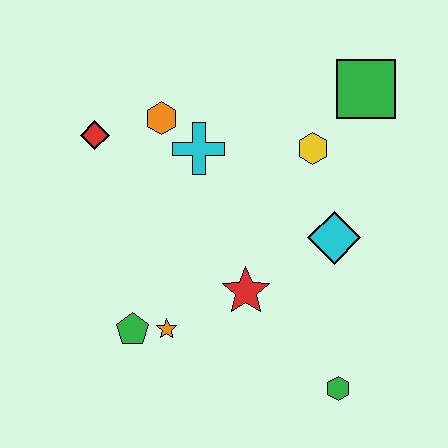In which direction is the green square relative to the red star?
The green square is above the red star.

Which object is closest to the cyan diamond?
The yellow hexagon is closest to the cyan diamond.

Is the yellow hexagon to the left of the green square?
Yes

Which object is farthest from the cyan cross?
The green hexagon is farthest from the cyan cross.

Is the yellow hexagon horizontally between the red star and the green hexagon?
Yes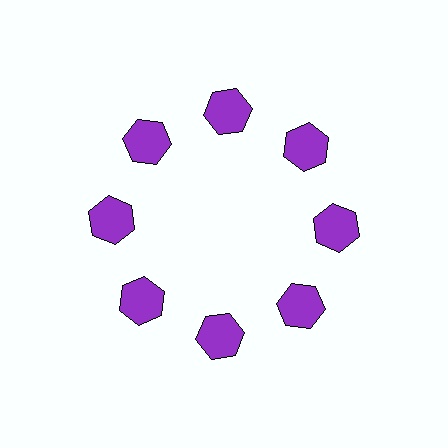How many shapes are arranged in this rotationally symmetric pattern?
There are 8 shapes, arranged in 8 groups of 1.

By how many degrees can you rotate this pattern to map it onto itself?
The pattern maps onto itself every 45 degrees of rotation.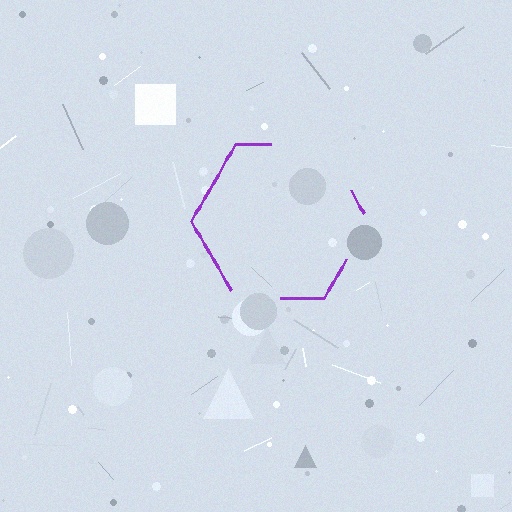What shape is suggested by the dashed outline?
The dashed outline suggests a hexagon.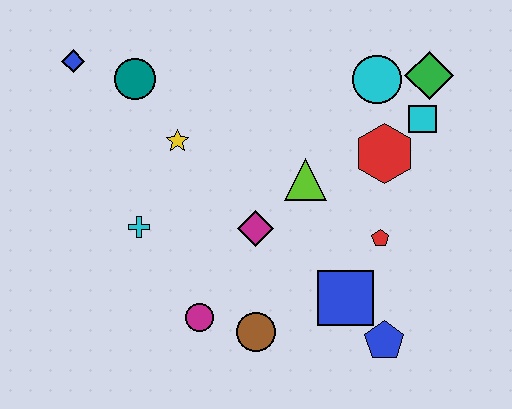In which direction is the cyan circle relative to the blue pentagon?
The cyan circle is above the blue pentagon.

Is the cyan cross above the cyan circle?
No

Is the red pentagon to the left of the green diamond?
Yes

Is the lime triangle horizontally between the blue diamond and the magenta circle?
No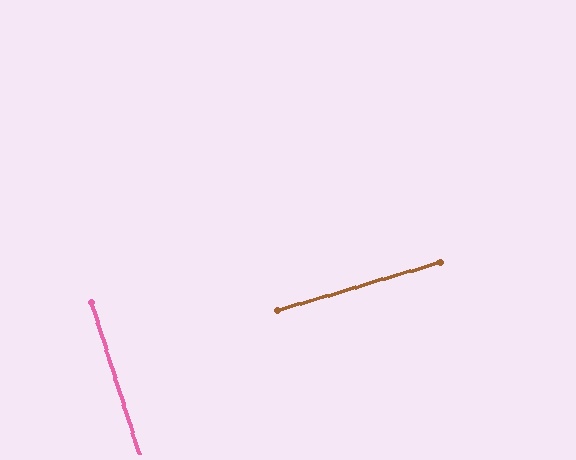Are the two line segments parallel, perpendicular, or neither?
Perpendicular — they meet at approximately 89°.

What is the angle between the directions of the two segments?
Approximately 89 degrees.